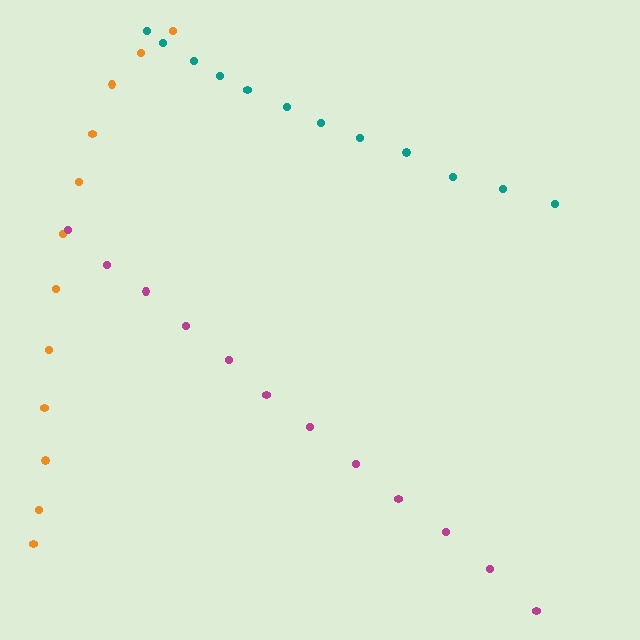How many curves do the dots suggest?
There are 3 distinct paths.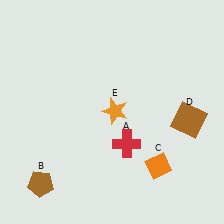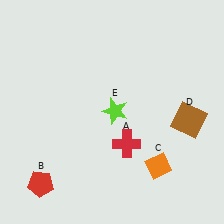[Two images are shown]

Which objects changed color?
B changed from brown to red. E changed from orange to lime.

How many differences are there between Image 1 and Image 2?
There are 2 differences between the two images.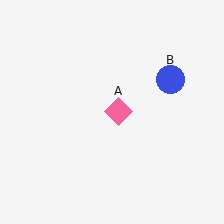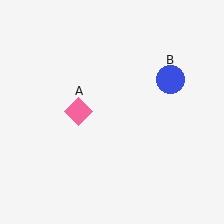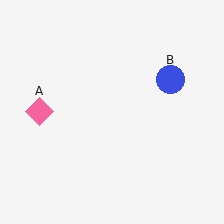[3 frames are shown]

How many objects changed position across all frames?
1 object changed position: pink diamond (object A).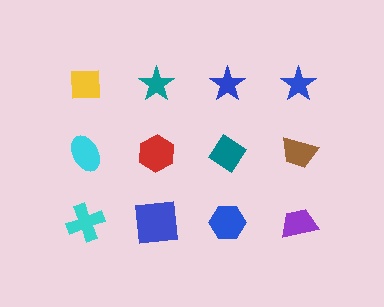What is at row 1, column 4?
A blue star.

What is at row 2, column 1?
A cyan ellipse.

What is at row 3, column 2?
A blue square.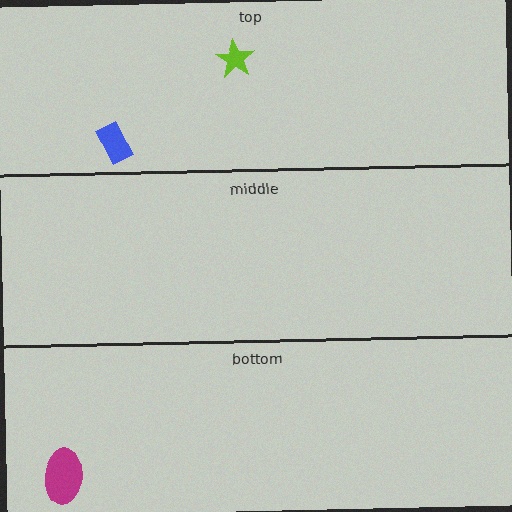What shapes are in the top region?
The lime star, the blue rectangle.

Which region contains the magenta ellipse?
The bottom region.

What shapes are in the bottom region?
The magenta ellipse.